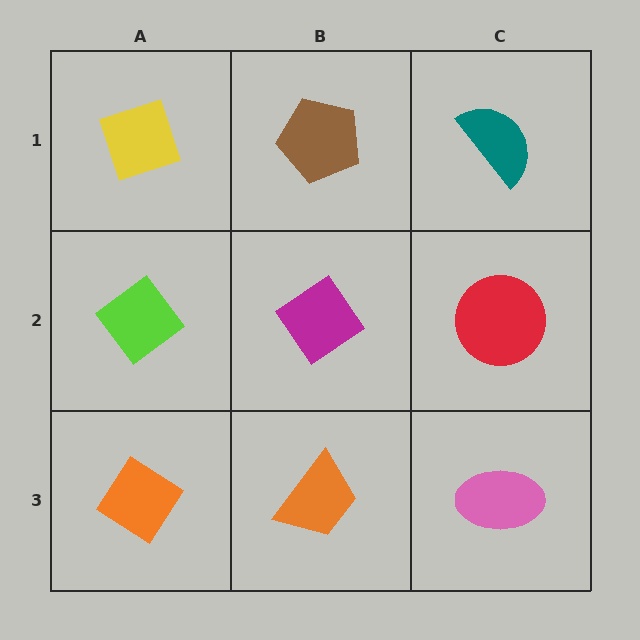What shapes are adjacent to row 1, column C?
A red circle (row 2, column C), a brown pentagon (row 1, column B).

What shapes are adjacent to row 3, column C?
A red circle (row 2, column C), an orange trapezoid (row 3, column B).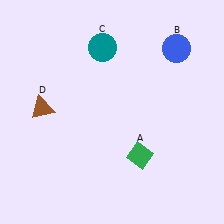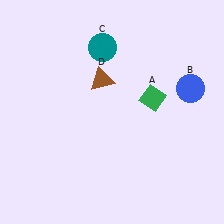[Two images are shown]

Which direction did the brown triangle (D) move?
The brown triangle (D) moved right.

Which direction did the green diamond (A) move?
The green diamond (A) moved up.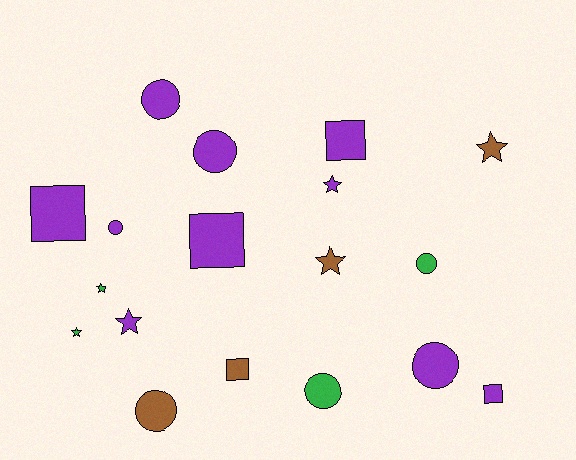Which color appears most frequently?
Purple, with 10 objects.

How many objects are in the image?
There are 18 objects.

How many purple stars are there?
There are 2 purple stars.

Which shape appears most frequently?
Circle, with 7 objects.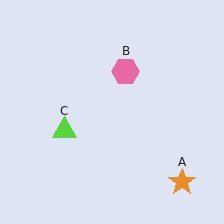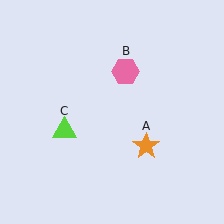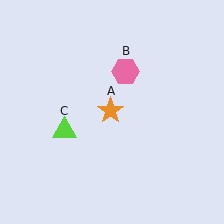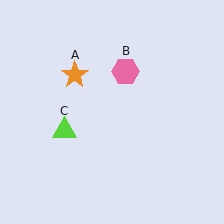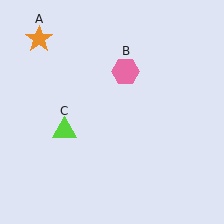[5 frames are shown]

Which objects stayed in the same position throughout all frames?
Pink hexagon (object B) and lime triangle (object C) remained stationary.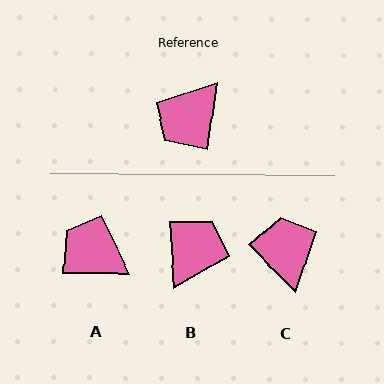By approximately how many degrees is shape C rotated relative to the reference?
Approximately 126 degrees clockwise.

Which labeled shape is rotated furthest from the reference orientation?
B, about 168 degrees away.